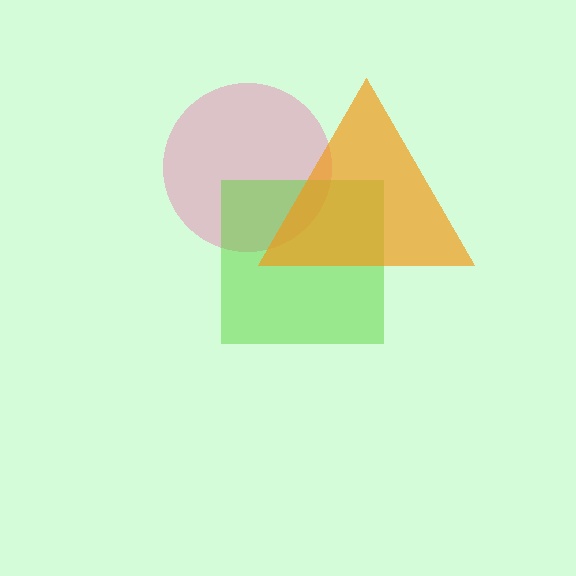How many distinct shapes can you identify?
There are 3 distinct shapes: a pink circle, a lime square, an orange triangle.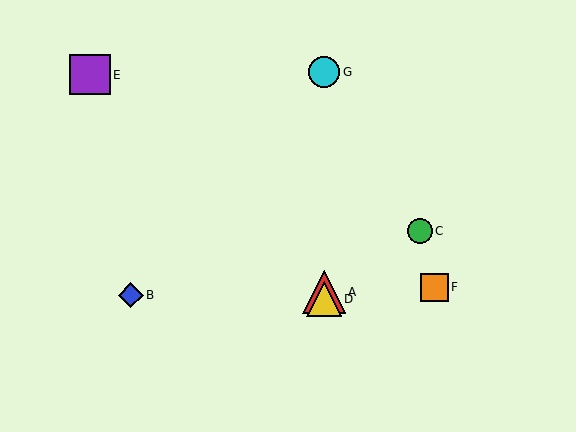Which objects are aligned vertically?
Objects A, D, G are aligned vertically.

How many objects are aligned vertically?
3 objects (A, D, G) are aligned vertically.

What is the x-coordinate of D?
Object D is at x≈324.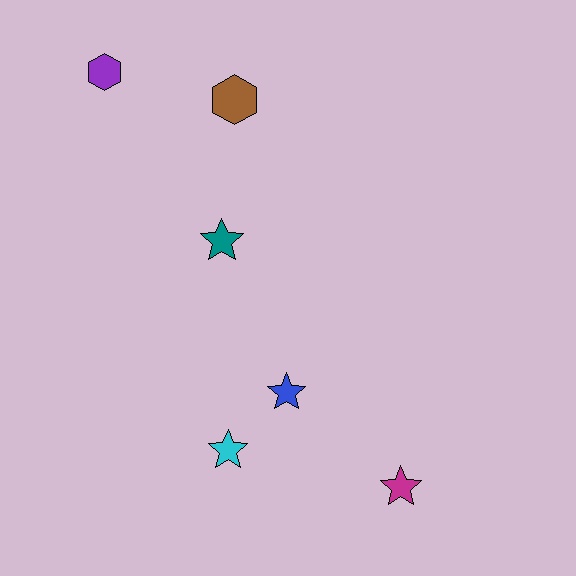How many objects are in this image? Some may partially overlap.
There are 6 objects.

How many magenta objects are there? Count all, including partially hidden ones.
There is 1 magenta object.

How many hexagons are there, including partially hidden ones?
There are 2 hexagons.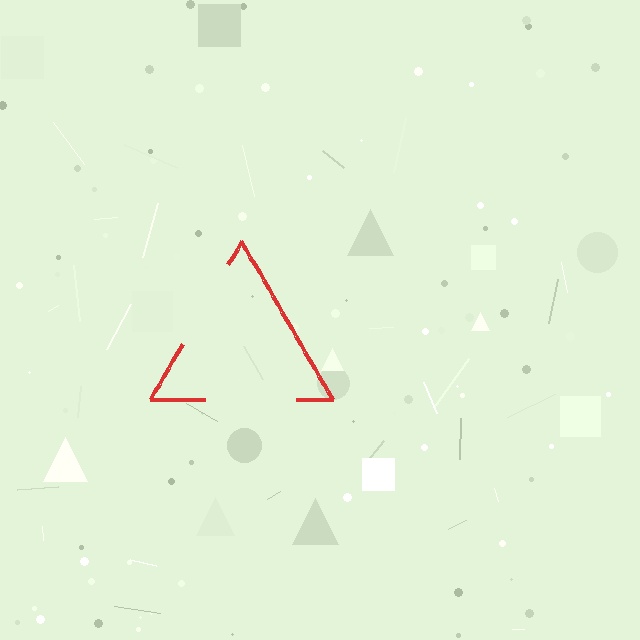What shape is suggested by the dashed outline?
The dashed outline suggests a triangle.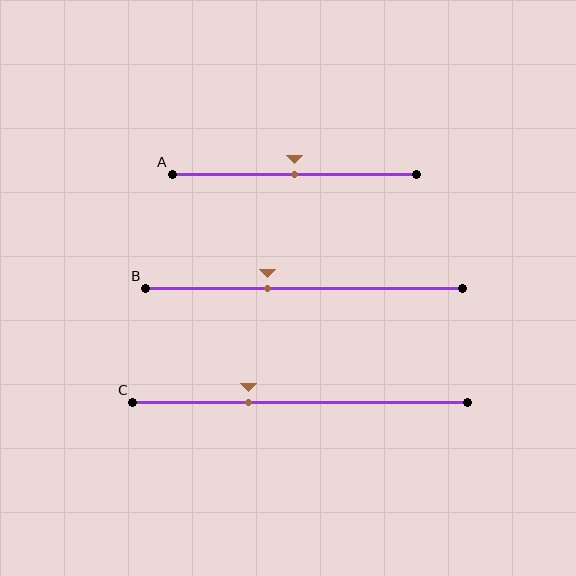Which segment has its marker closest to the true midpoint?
Segment A has its marker closest to the true midpoint.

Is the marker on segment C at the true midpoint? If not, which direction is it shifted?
No, the marker on segment C is shifted to the left by about 15% of the segment length.